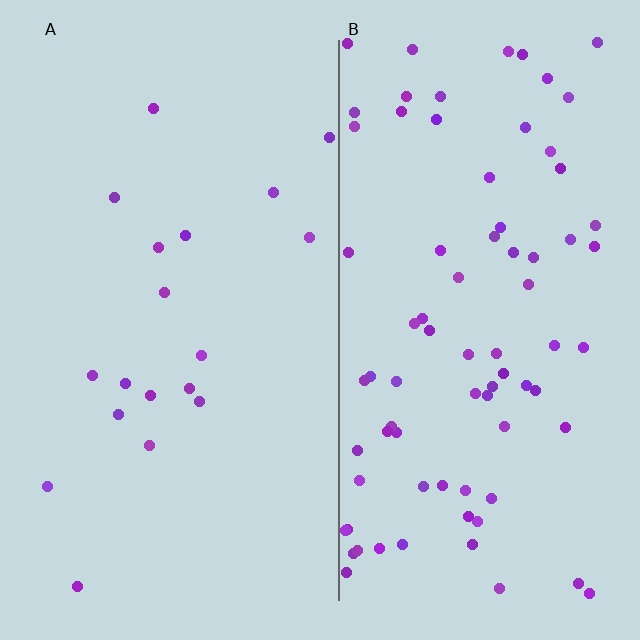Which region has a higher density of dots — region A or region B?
B (the right).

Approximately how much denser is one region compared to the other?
Approximately 4.3× — region B over region A.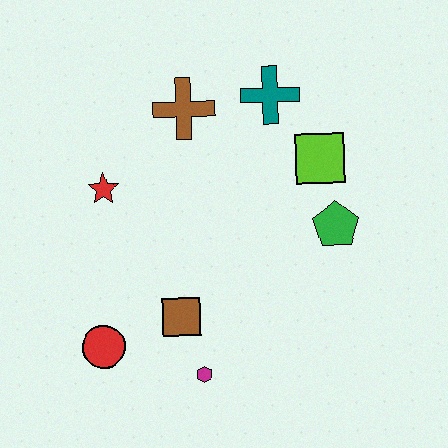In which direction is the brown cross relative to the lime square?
The brown cross is to the left of the lime square.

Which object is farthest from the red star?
The green pentagon is farthest from the red star.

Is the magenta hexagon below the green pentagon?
Yes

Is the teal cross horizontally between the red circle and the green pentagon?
Yes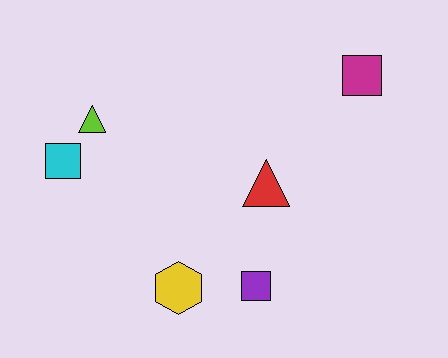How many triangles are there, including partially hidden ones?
There are 2 triangles.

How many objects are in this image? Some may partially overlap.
There are 6 objects.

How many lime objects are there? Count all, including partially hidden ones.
There is 1 lime object.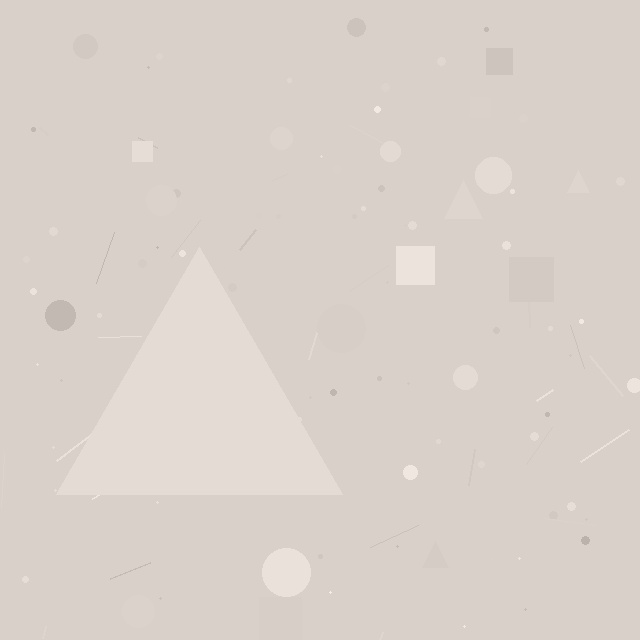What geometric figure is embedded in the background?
A triangle is embedded in the background.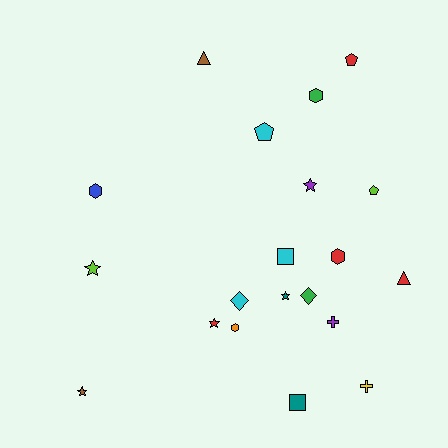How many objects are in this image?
There are 20 objects.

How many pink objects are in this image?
There are no pink objects.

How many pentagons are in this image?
There are 3 pentagons.